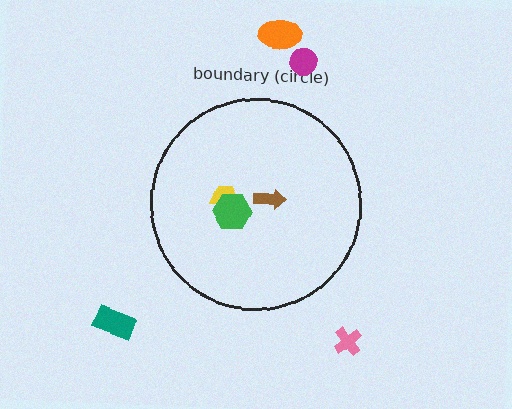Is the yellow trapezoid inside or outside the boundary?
Inside.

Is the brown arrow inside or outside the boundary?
Inside.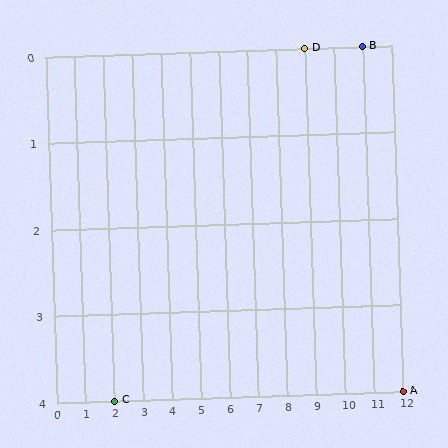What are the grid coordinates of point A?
Point A is at grid coordinates (12, 4).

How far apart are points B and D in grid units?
Points B and D are 2 columns apart.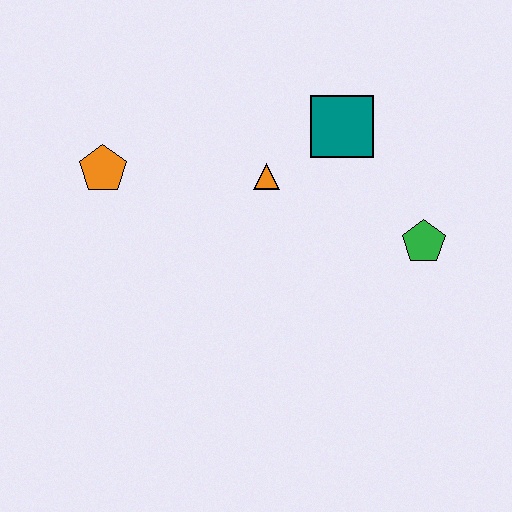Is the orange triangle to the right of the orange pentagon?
Yes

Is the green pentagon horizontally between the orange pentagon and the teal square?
No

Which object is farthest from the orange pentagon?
The green pentagon is farthest from the orange pentagon.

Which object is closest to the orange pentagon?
The orange triangle is closest to the orange pentagon.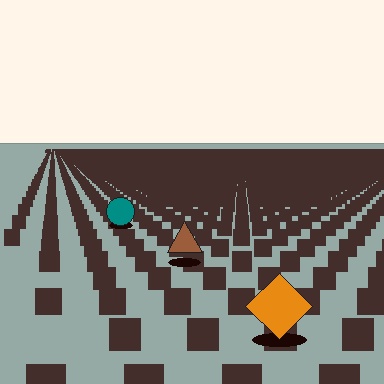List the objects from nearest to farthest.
From nearest to farthest: the orange diamond, the brown triangle, the teal circle.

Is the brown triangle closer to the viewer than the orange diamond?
No. The orange diamond is closer — you can tell from the texture gradient: the ground texture is coarser near it.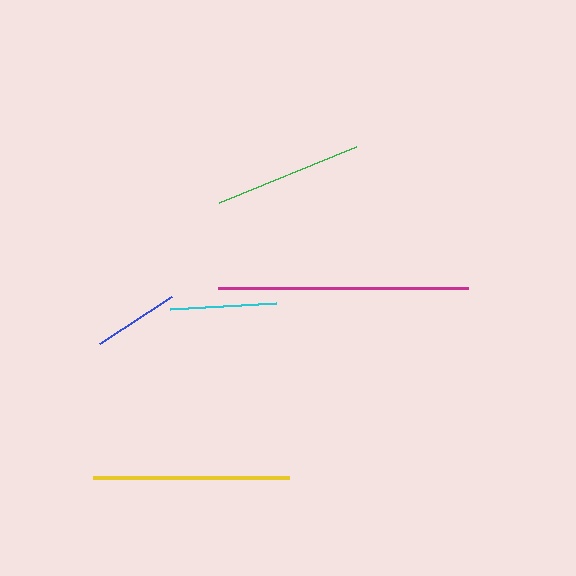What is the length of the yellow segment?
The yellow segment is approximately 196 pixels long.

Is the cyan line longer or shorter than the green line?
The green line is longer than the cyan line.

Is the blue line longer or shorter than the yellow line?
The yellow line is longer than the blue line.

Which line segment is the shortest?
The blue line is the shortest at approximately 86 pixels.